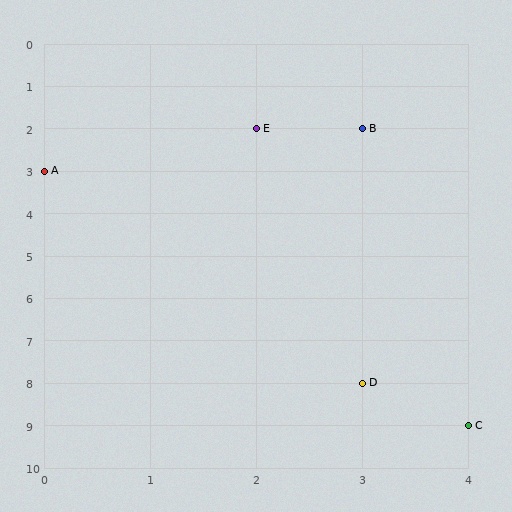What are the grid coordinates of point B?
Point B is at grid coordinates (3, 2).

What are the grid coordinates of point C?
Point C is at grid coordinates (4, 9).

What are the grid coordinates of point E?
Point E is at grid coordinates (2, 2).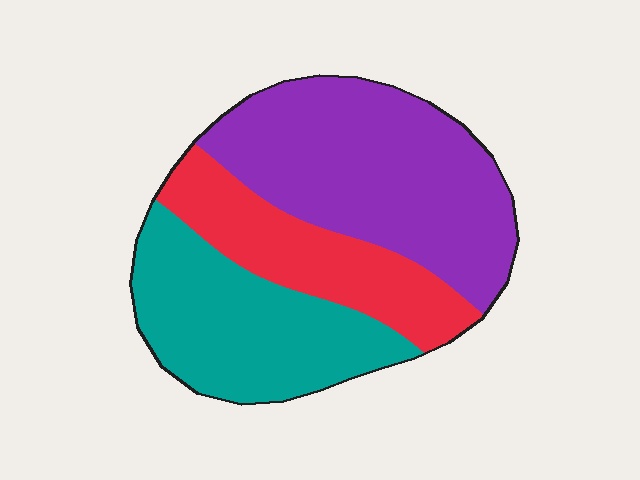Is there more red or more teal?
Teal.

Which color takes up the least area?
Red, at roughly 25%.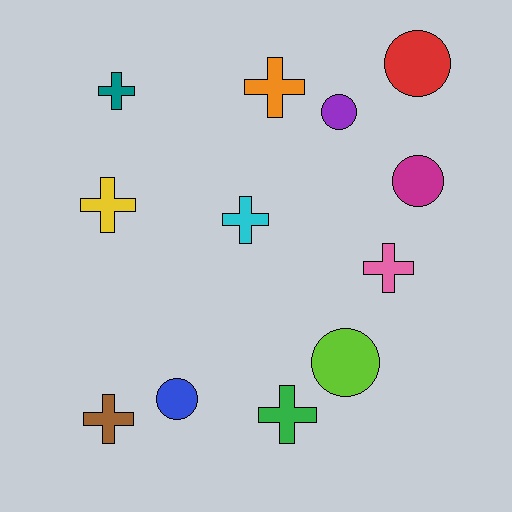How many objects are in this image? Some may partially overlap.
There are 12 objects.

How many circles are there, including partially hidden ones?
There are 5 circles.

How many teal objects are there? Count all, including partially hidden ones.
There is 1 teal object.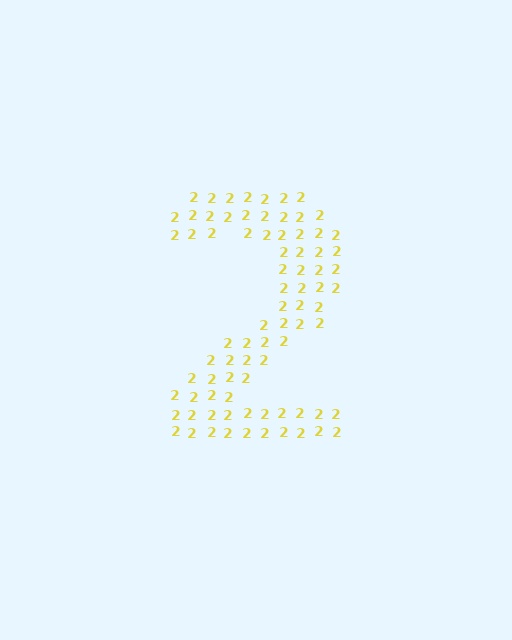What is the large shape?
The large shape is the digit 2.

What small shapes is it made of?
It is made of small digit 2's.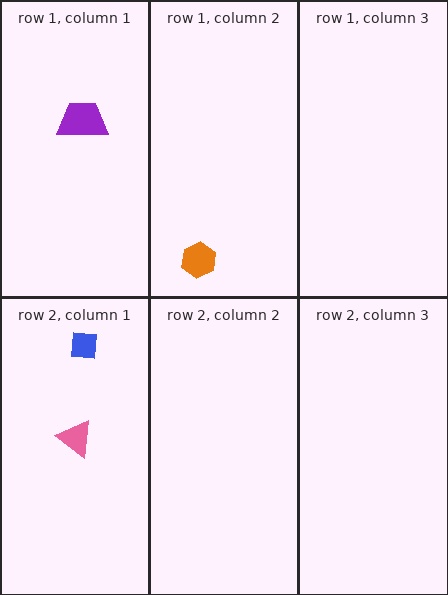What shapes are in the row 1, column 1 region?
The purple trapezoid.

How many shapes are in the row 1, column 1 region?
1.